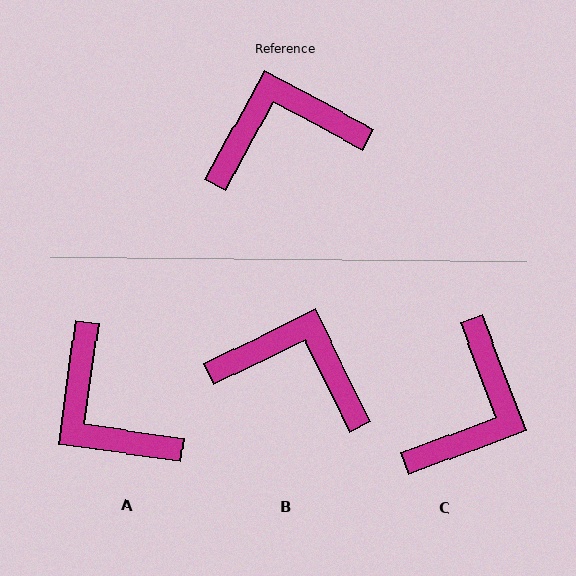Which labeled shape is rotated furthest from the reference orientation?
C, about 131 degrees away.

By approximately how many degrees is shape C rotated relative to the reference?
Approximately 131 degrees clockwise.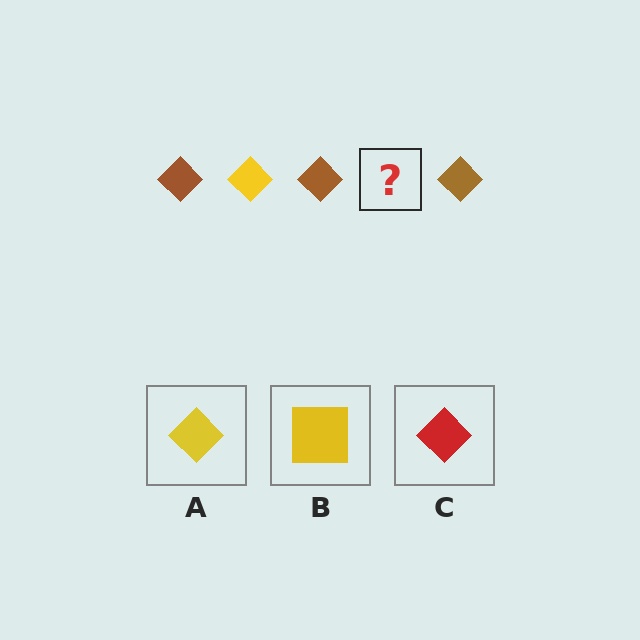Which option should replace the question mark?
Option A.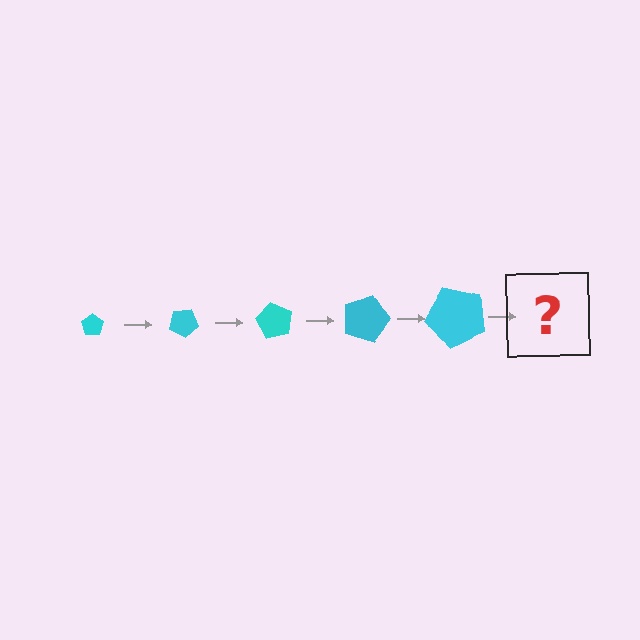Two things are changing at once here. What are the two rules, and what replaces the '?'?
The two rules are that the pentagon grows larger each step and it rotates 30 degrees each step. The '?' should be a pentagon, larger than the previous one and rotated 150 degrees from the start.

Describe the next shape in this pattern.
It should be a pentagon, larger than the previous one and rotated 150 degrees from the start.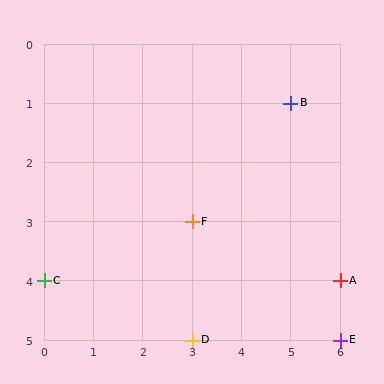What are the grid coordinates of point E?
Point E is at grid coordinates (6, 5).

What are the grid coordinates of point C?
Point C is at grid coordinates (0, 4).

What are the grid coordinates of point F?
Point F is at grid coordinates (3, 3).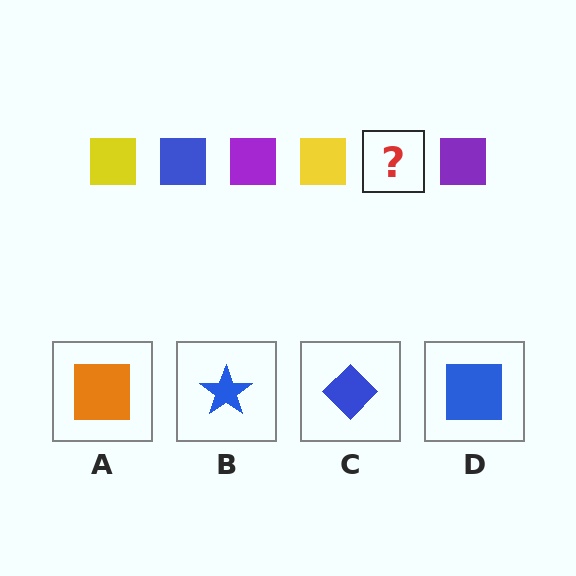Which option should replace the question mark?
Option D.